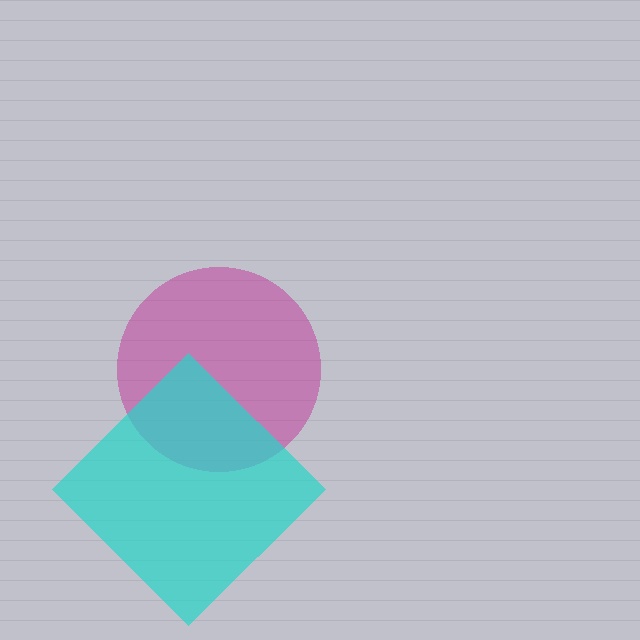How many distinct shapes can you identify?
There are 2 distinct shapes: a magenta circle, a cyan diamond.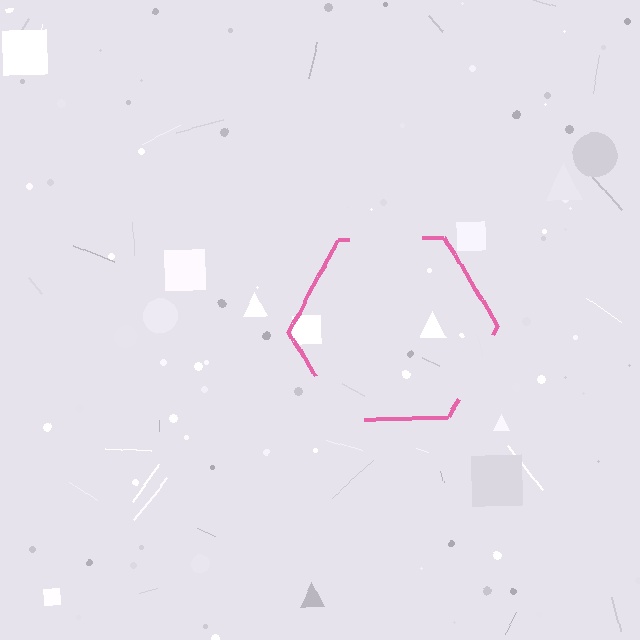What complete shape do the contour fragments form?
The contour fragments form a hexagon.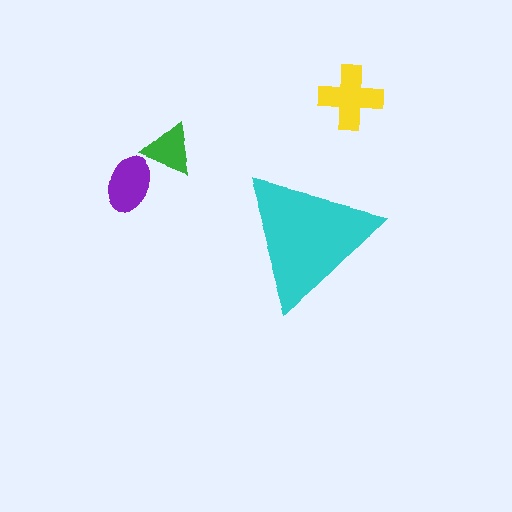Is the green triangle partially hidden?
No, the green triangle is fully visible.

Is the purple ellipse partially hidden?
No, the purple ellipse is fully visible.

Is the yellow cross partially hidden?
No, the yellow cross is fully visible.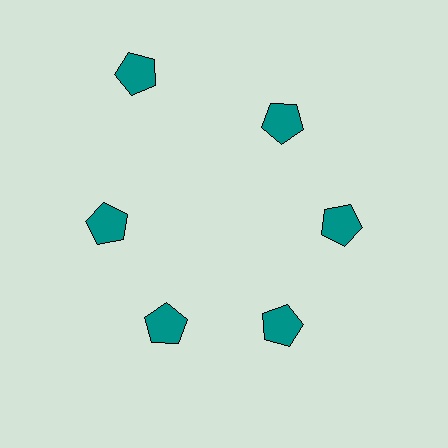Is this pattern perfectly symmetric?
No. The 6 teal pentagons are arranged in a ring, but one element near the 11 o'clock position is pushed outward from the center, breaking the 6-fold rotational symmetry.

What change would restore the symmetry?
The symmetry would be restored by moving it inward, back onto the ring so that all 6 pentagons sit at equal angles and equal distance from the center.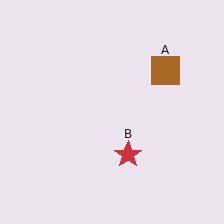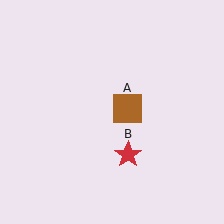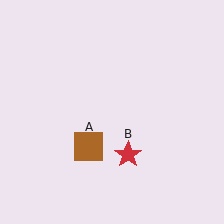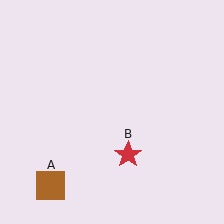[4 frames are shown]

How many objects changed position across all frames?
1 object changed position: brown square (object A).